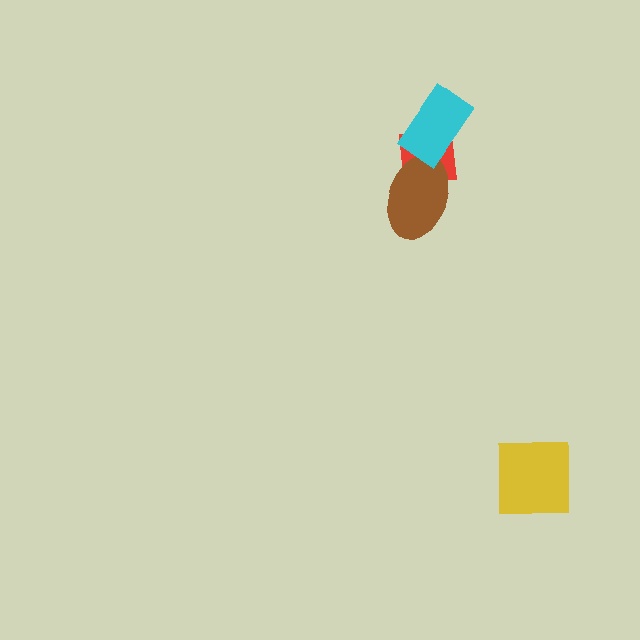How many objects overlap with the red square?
2 objects overlap with the red square.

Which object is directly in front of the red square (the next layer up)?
The brown ellipse is directly in front of the red square.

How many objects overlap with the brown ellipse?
1 object overlaps with the brown ellipse.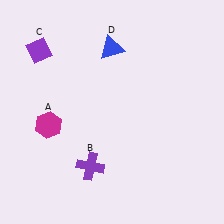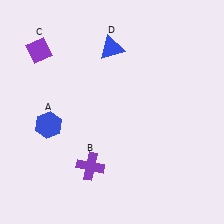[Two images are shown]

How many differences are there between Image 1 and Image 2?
There is 1 difference between the two images.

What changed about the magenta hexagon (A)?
In Image 1, A is magenta. In Image 2, it changed to blue.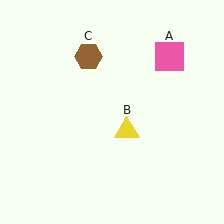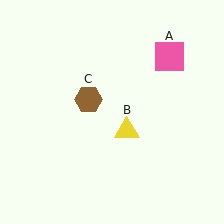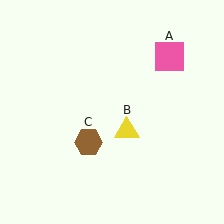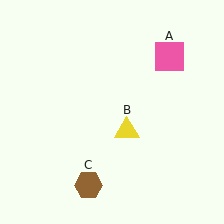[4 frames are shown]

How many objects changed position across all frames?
1 object changed position: brown hexagon (object C).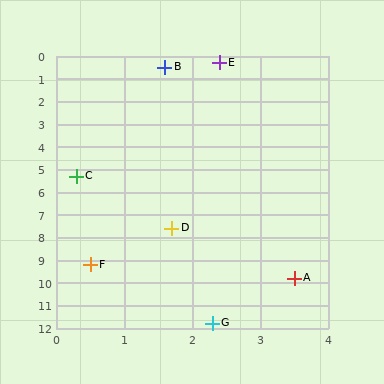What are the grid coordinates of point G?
Point G is at approximately (2.3, 11.8).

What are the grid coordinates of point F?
Point F is at approximately (0.5, 9.2).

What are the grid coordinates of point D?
Point D is at approximately (1.7, 7.6).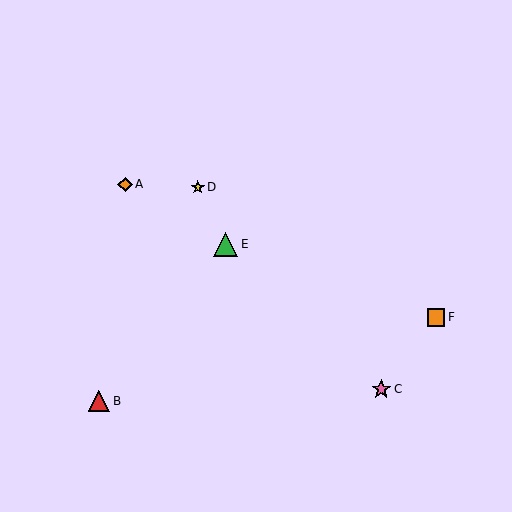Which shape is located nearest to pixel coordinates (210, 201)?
The yellow star (labeled D) at (198, 187) is nearest to that location.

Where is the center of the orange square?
The center of the orange square is at (436, 317).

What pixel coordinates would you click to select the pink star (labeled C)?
Click at (381, 389) to select the pink star C.